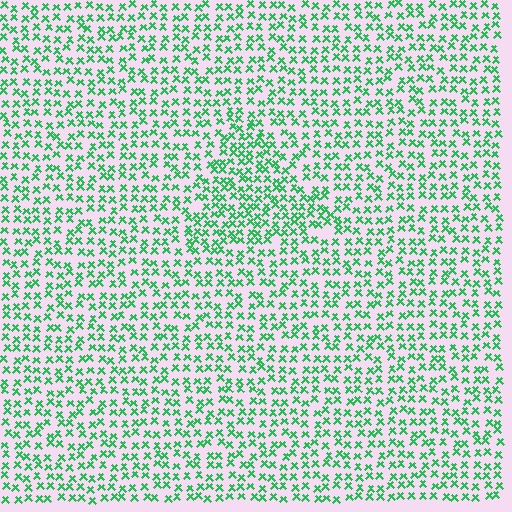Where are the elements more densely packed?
The elements are more densely packed inside the triangle boundary.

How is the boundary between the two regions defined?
The boundary is defined by a change in element density (approximately 1.5x ratio). All elements are the same color, size, and shape.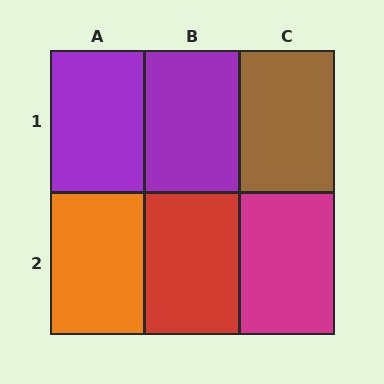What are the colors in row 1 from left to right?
Purple, purple, brown.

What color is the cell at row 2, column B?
Red.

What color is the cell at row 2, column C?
Magenta.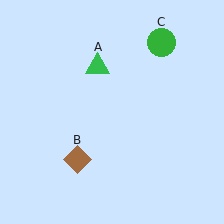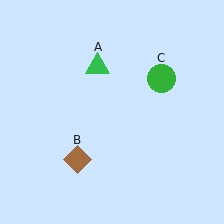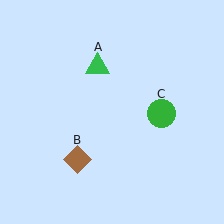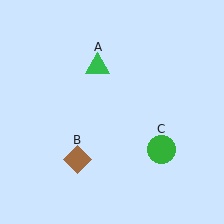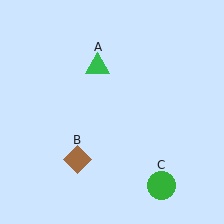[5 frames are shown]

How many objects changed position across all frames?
1 object changed position: green circle (object C).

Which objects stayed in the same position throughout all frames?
Green triangle (object A) and brown diamond (object B) remained stationary.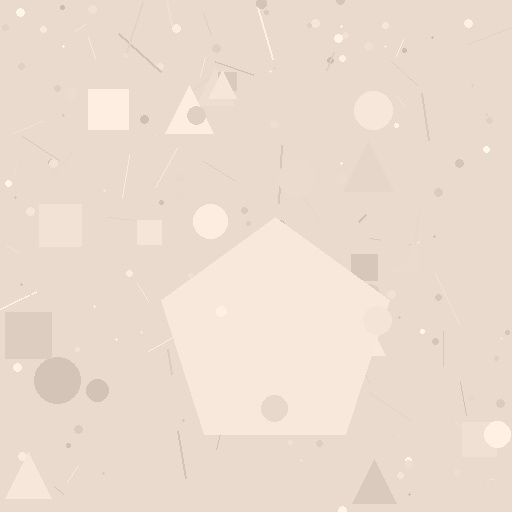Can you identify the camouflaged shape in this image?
The camouflaged shape is a pentagon.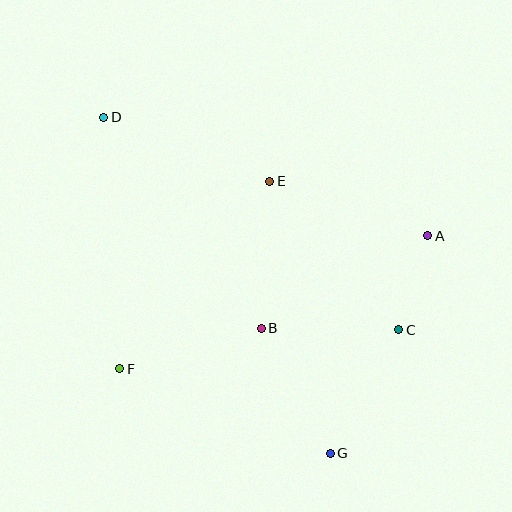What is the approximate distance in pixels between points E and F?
The distance between E and F is approximately 240 pixels.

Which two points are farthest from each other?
Points D and G are farthest from each other.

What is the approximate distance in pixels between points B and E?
The distance between B and E is approximately 147 pixels.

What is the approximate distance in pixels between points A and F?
The distance between A and F is approximately 335 pixels.